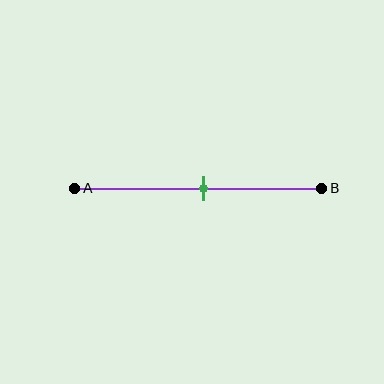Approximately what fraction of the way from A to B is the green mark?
The green mark is approximately 50% of the way from A to B.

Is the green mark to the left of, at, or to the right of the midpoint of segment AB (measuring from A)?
The green mark is approximately at the midpoint of segment AB.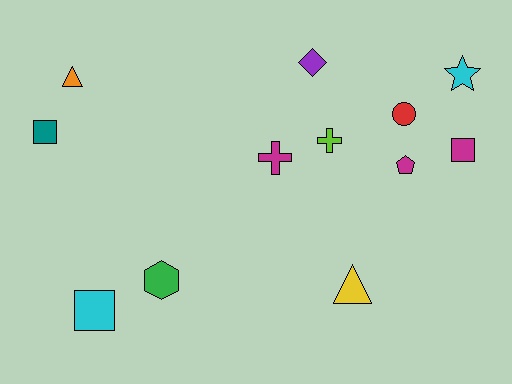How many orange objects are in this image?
There is 1 orange object.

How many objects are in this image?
There are 12 objects.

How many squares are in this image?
There are 3 squares.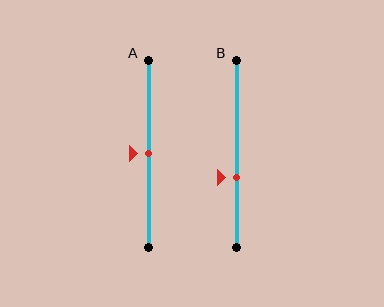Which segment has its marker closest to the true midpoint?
Segment A has its marker closest to the true midpoint.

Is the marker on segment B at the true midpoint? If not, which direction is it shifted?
No, the marker on segment B is shifted downward by about 13% of the segment length.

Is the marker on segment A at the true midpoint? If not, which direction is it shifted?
Yes, the marker on segment A is at the true midpoint.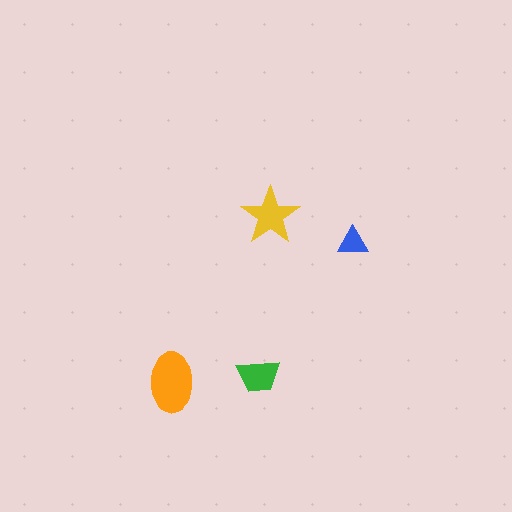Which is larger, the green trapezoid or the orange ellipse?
The orange ellipse.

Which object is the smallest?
The blue triangle.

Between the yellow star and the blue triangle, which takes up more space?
The yellow star.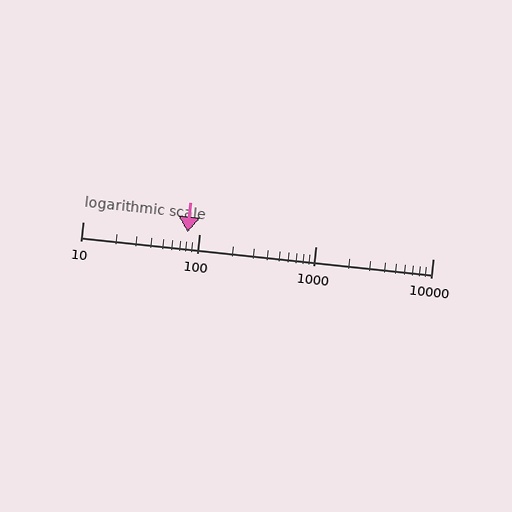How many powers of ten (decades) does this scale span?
The scale spans 3 decades, from 10 to 10000.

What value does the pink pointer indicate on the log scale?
The pointer indicates approximately 79.